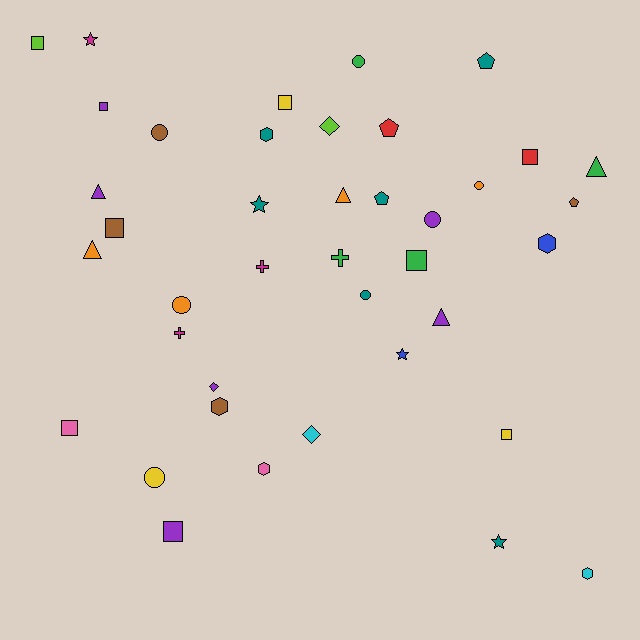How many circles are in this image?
There are 7 circles.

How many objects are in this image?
There are 40 objects.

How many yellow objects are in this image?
There are 3 yellow objects.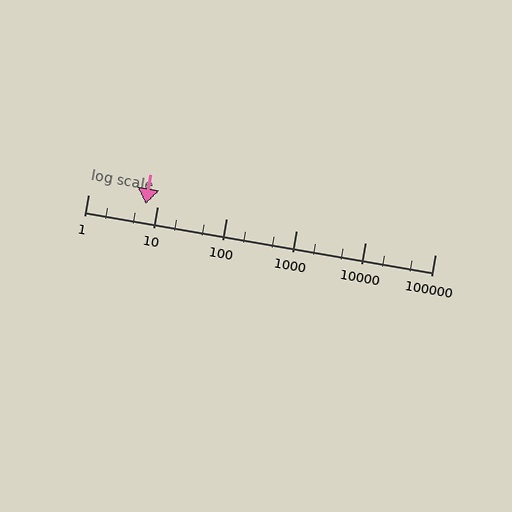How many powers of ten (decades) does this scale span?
The scale spans 5 decades, from 1 to 100000.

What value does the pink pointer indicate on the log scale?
The pointer indicates approximately 6.8.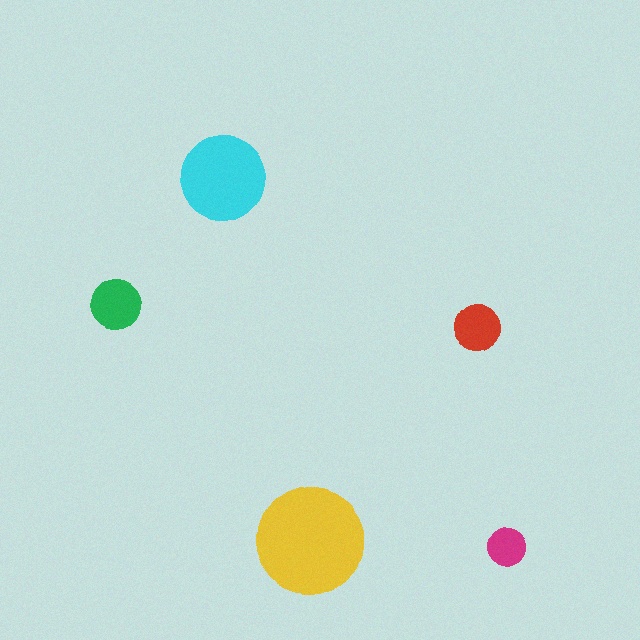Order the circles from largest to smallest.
the yellow one, the cyan one, the green one, the red one, the magenta one.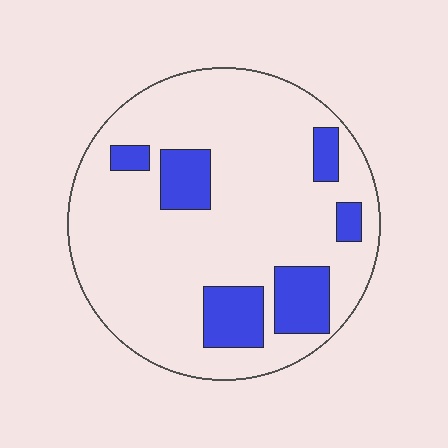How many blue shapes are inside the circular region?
6.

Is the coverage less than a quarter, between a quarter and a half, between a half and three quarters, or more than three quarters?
Less than a quarter.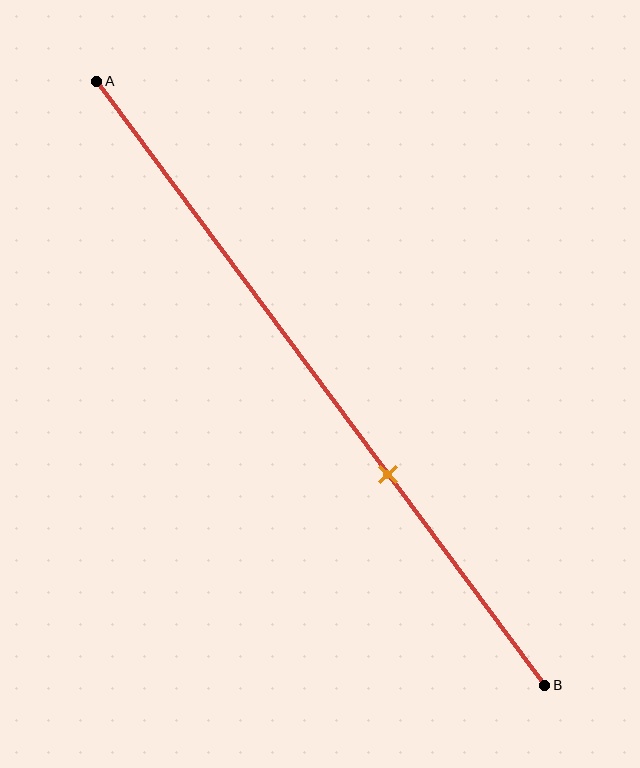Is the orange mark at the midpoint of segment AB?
No, the mark is at about 65% from A, not at the 50% midpoint.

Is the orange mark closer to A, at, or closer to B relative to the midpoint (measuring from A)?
The orange mark is closer to point B than the midpoint of segment AB.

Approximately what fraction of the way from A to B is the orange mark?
The orange mark is approximately 65% of the way from A to B.